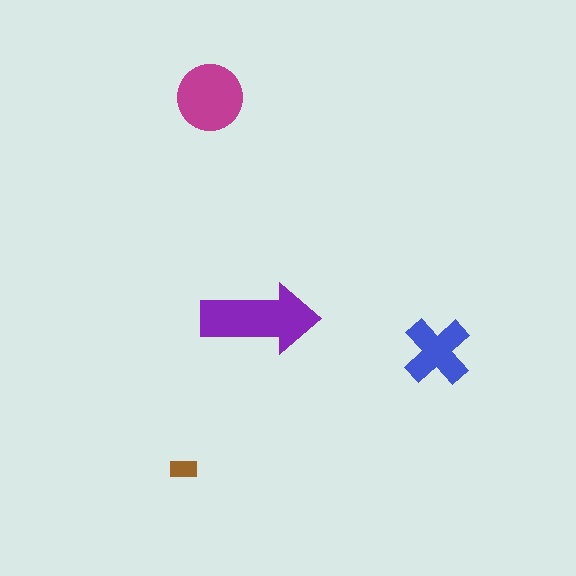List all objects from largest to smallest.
The purple arrow, the magenta circle, the blue cross, the brown rectangle.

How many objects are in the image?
There are 4 objects in the image.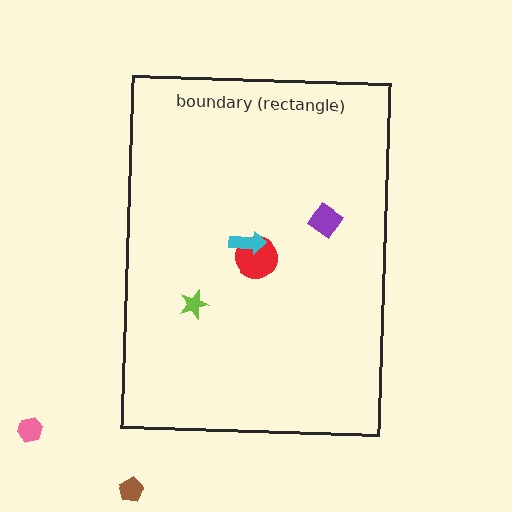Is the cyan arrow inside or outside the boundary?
Inside.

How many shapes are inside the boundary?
4 inside, 2 outside.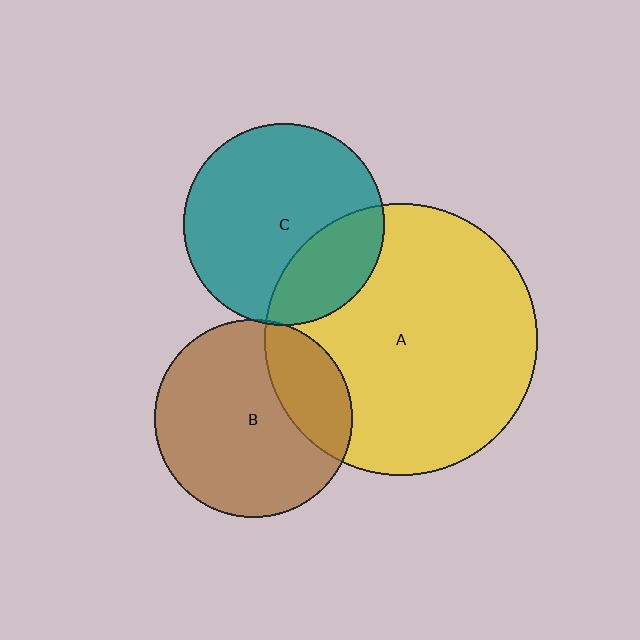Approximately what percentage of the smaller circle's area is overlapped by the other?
Approximately 25%.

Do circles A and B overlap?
Yes.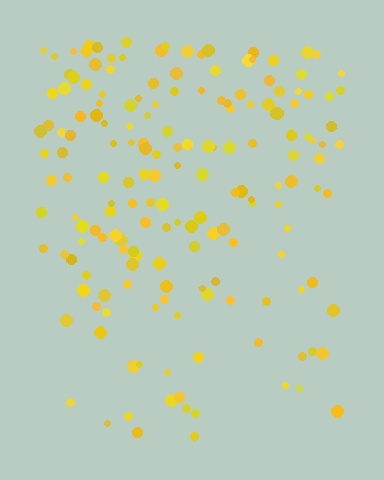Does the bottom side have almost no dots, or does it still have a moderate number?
Still a moderate number, just noticeably fewer than the top.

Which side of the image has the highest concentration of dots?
The top.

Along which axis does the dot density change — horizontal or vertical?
Vertical.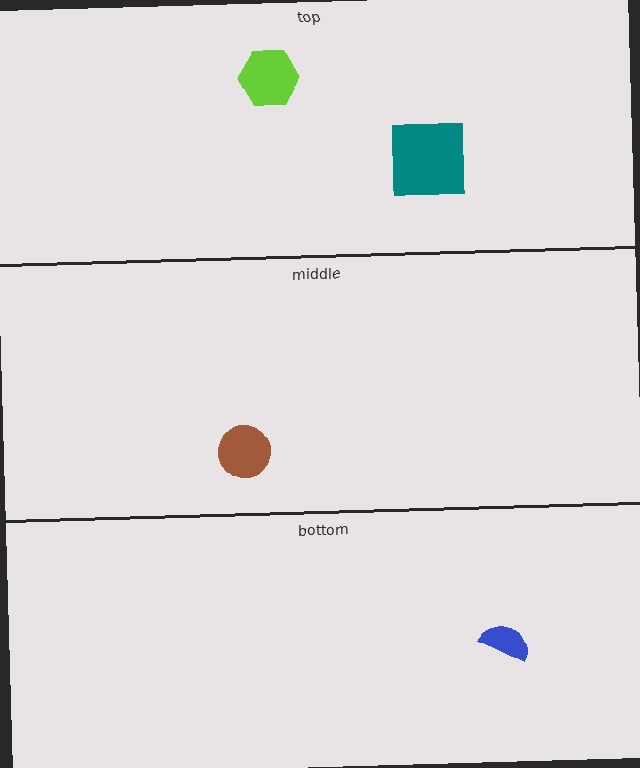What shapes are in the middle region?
The brown circle.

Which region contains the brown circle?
The middle region.